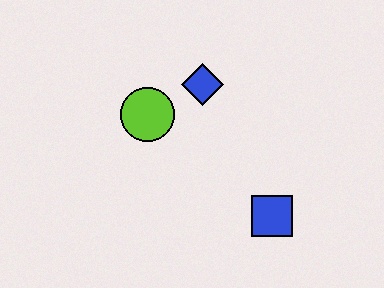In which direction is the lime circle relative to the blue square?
The lime circle is to the left of the blue square.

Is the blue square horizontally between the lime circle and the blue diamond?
No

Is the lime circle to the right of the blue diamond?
No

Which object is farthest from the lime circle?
The blue square is farthest from the lime circle.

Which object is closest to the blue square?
The blue diamond is closest to the blue square.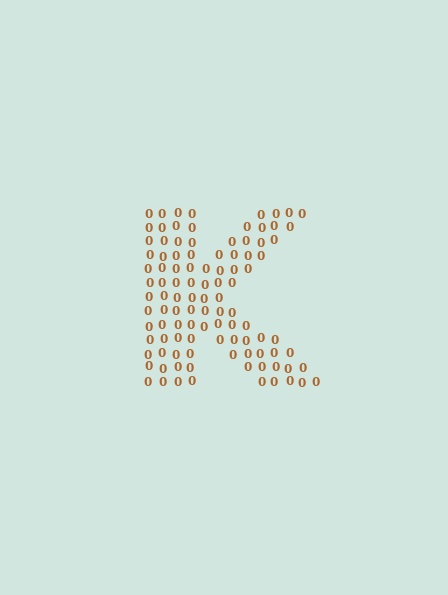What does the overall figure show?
The overall figure shows the letter K.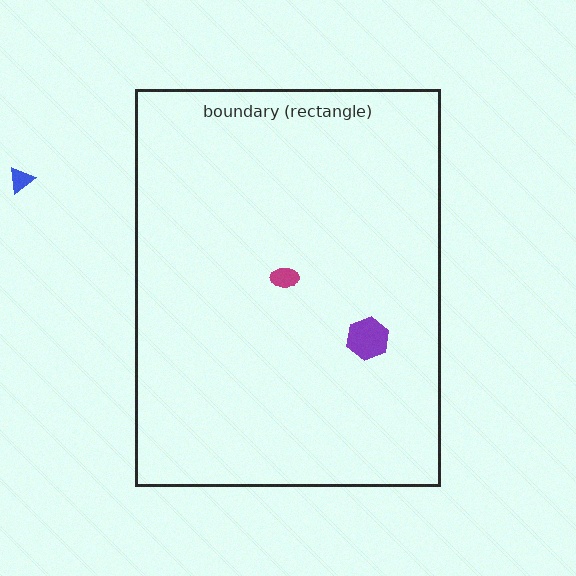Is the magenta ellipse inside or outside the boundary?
Inside.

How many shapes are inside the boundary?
2 inside, 1 outside.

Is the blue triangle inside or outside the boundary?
Outside.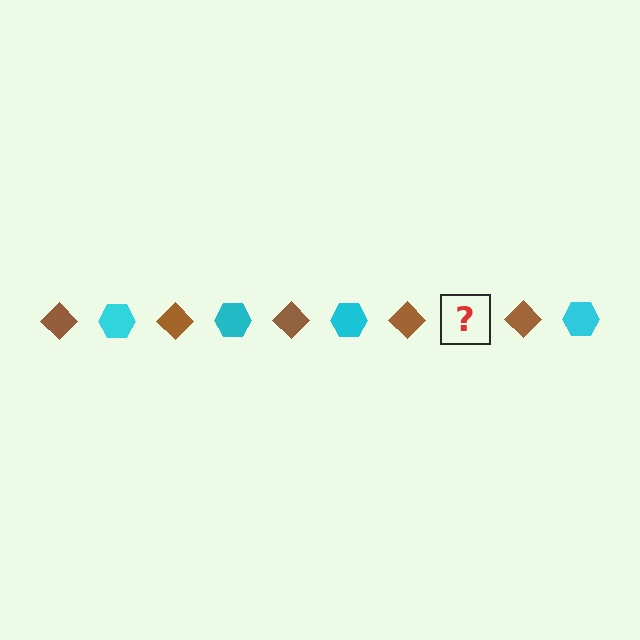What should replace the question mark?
The question mark should be replaced with a cyan hexagon.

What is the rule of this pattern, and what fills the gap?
The rule is that the pattern alternates between brown diamond and cyan hexagon. The gap should be filled with a cyan hexagon.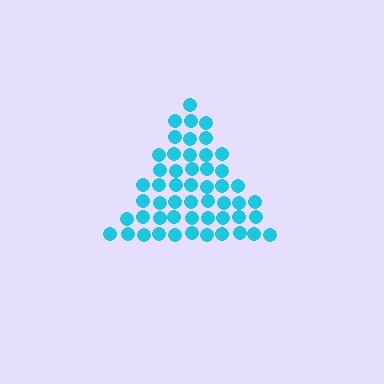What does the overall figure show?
The overall figure shows a triangle.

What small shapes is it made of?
It is made of small circles.